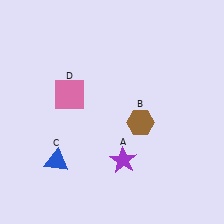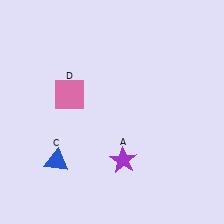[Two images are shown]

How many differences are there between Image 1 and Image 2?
There is 1 difference between the two images.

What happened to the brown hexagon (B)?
The brown hexagon (B) was removed in Image 2. It was in the bottom-right area of Image 1.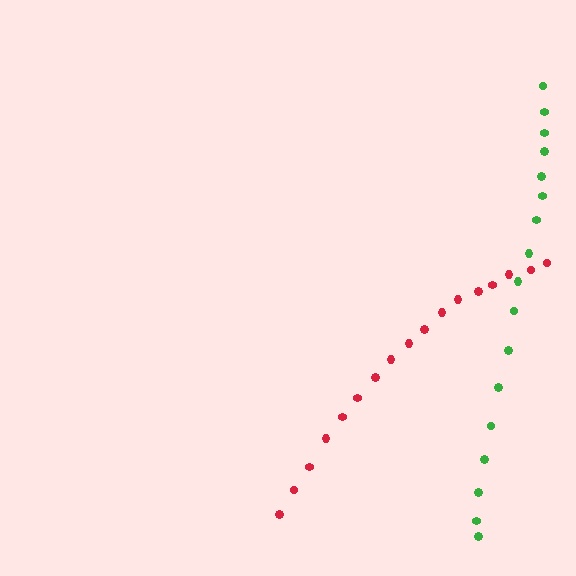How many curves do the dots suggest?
There are 2 distinct paths.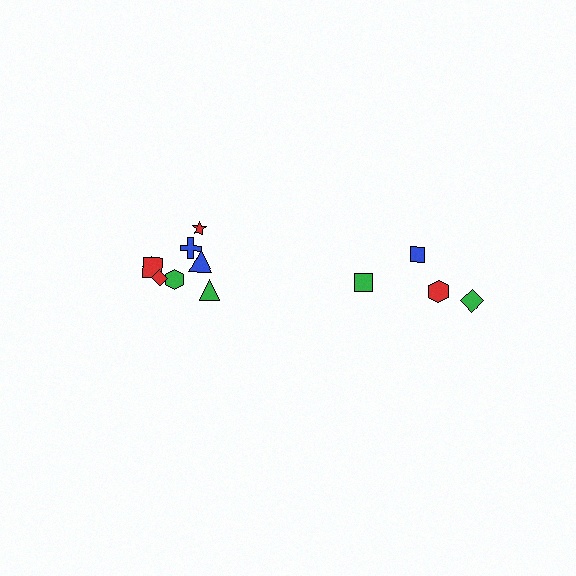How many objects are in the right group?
There are 4 objects.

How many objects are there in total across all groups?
There are 12 objects.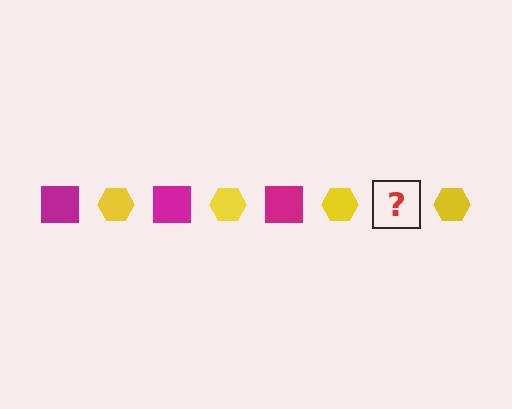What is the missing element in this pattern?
The missing element is a magenta square.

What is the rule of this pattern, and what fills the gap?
The rule is that the pattern alternates between magenta square and yellow hexagon. The gap should be filled with a magenta square.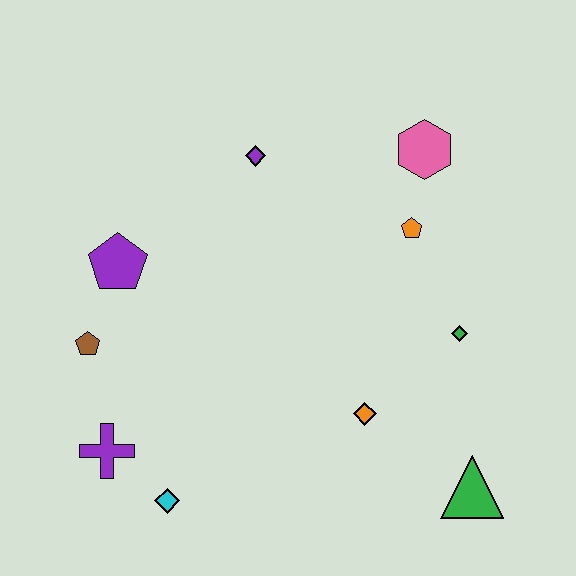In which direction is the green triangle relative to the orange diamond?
The green triangle is to the right of the orange diamond.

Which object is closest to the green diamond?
The orange pentagon is closest to the green diamond.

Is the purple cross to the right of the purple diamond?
No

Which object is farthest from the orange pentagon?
The purple cross is farthest from the orange pentagon.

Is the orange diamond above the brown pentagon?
No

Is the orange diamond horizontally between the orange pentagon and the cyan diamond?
Yes